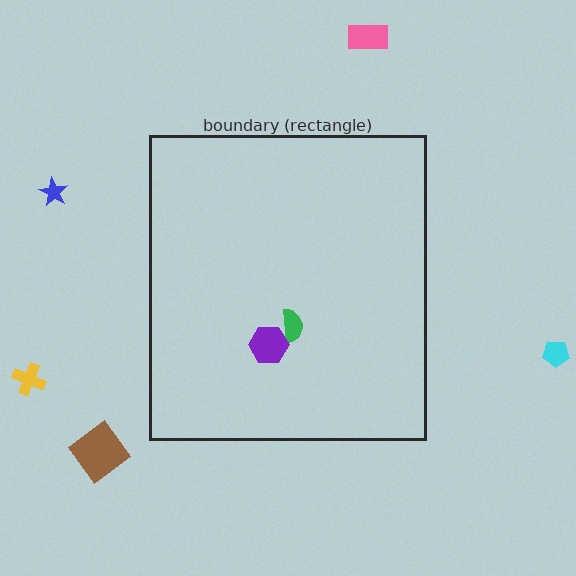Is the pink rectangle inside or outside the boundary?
Outside.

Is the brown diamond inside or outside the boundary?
Outside.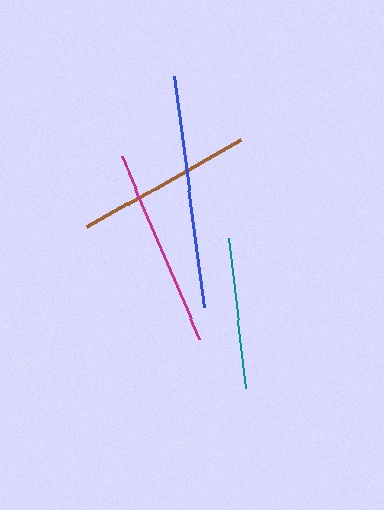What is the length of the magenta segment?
The magenta segment is approximately 198 pixels long.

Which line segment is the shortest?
The teal line is the shortest at approximately 151 pixels.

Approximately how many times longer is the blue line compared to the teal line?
The blue line is approximately 1.5 times the length of the teal line.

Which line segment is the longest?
The blue line is the longest at approximately 232 pixels.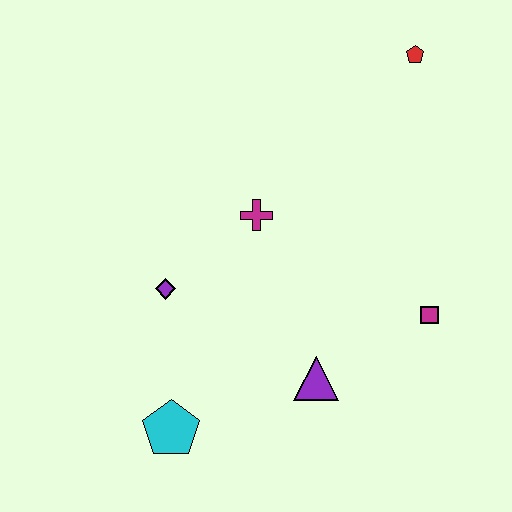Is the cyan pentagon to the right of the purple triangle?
No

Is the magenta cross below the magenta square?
No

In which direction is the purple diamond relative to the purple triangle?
The purple diamond is to the left of the purple triangle.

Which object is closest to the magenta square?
The purple triangle is closest to the magenta square.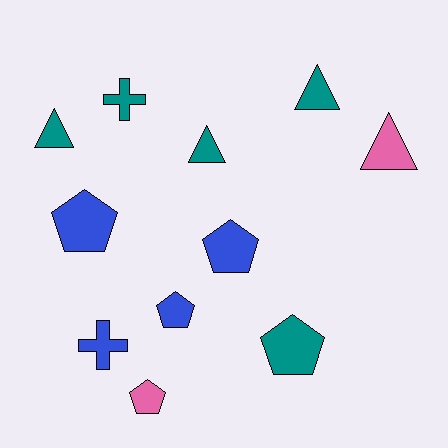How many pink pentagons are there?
There is 1 pink pentagon.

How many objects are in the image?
There are 11 objects.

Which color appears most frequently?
Teal, with 5 objects.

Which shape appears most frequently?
Pentagon, with 5 objects.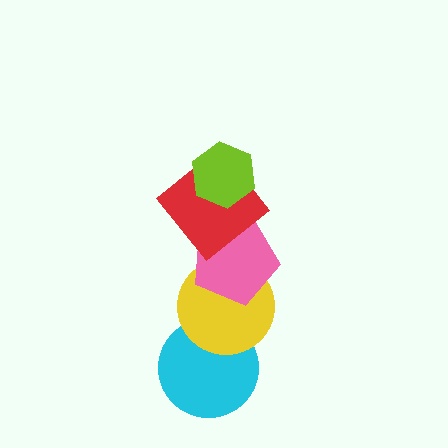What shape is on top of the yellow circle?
The pink pentagon is on top of the yellow circle.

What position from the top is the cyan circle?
The cyan circle is 5th from the top.